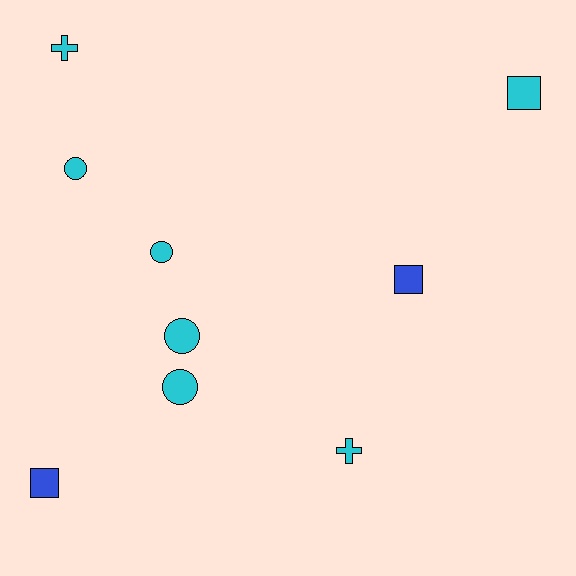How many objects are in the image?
There are 9 objects.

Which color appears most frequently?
Cyan, with 7 objects.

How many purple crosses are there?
There are no purple crosses.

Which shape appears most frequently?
Circle, with 4 objects.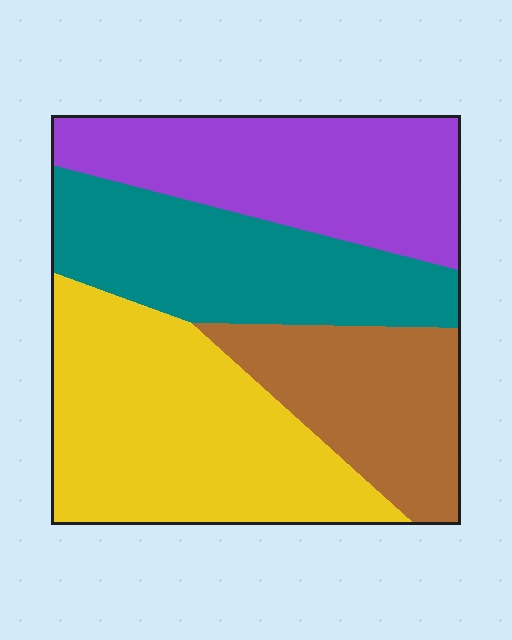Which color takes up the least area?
Brown, at roughly 20%.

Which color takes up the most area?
Yellow, at roughly 35%.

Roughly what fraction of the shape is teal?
Teal covers roughly 25% of the shape.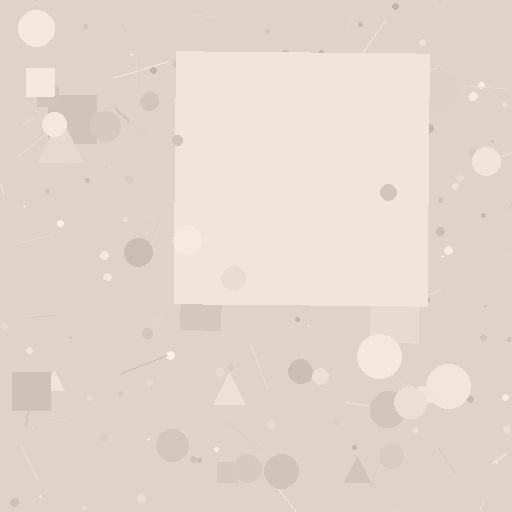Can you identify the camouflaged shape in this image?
The camouflaged shape is a square.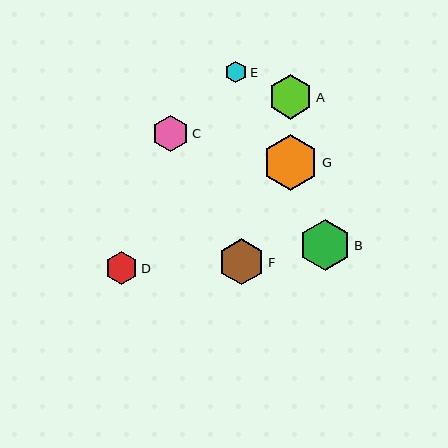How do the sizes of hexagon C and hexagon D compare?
Hexagon C and hexagon D are approximately the same size.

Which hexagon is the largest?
Hexagon G is the largest with a size of approximately 56 pixels.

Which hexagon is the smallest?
Hexagon E is the smallest with a size of approximately 21 pixels.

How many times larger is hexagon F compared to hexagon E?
Hexagon F is approximately 2.2 times the size of hexagon E.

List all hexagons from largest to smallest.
From largest to smallest: G, B, F, A, C, D, E.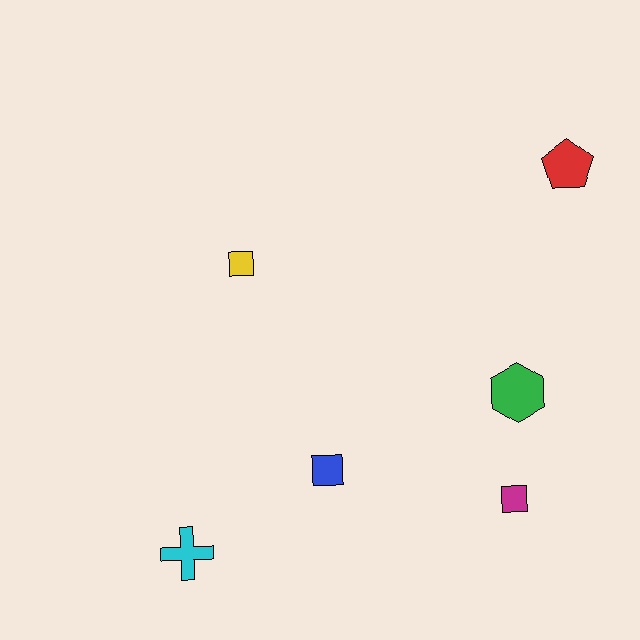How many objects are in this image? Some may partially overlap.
There are 6 objects.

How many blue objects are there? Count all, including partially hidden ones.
There is 1 blue object.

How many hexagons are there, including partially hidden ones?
There is 1 hexagon.